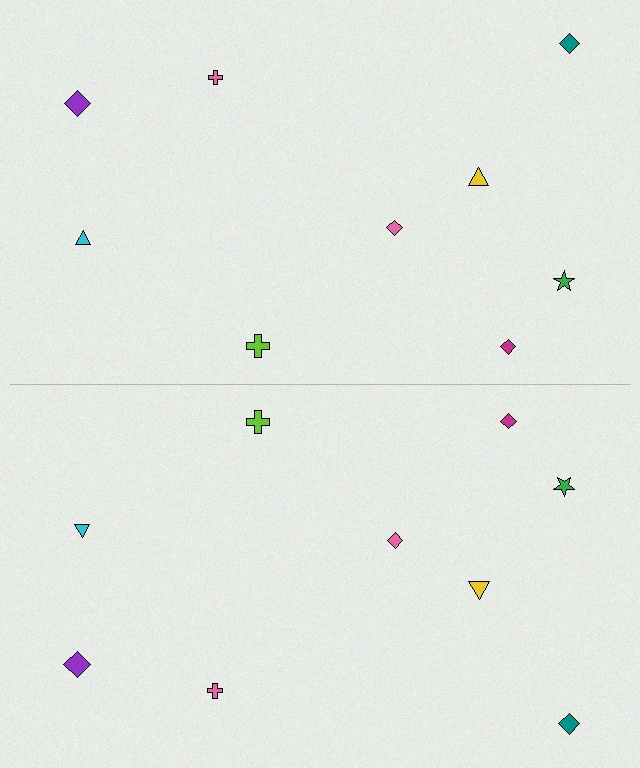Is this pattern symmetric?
Yes, this pattern has bilateral (reflection) symmetry.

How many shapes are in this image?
There are 18 shapes in this image.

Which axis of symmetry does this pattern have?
The pattern has a horizontal axis of symmetry running through the center of the image.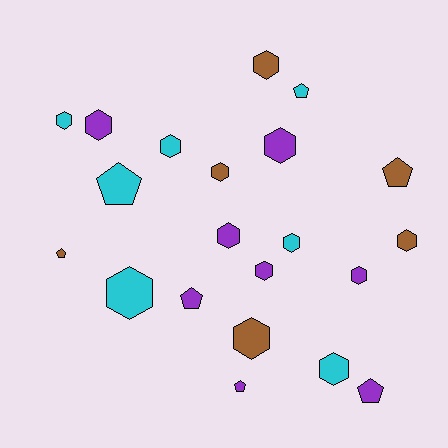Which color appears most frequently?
Purple, with 8 objects.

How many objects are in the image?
There are 21 objects.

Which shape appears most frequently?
Hexagon, with 14 objects.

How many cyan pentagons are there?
There are 2 cyan pentagons.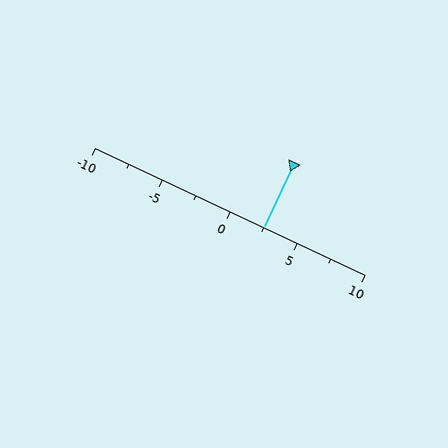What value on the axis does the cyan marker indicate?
The marker indicates approximately 2.5.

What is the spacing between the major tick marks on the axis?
The major ticks are spaced 5 apart.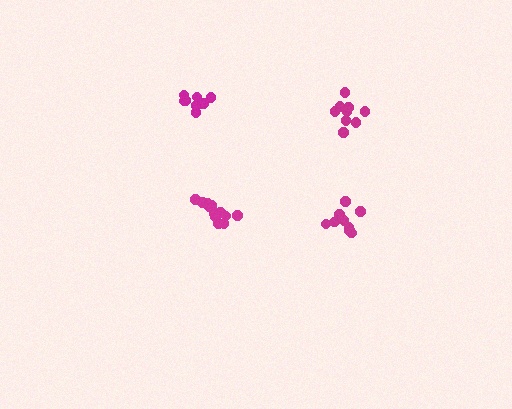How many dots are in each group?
Group 1: 9 dots, Group 2: 9 dots, Group 3: 12 dots, Group 4: 9 dots (39 total).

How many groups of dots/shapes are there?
There are 4 groups.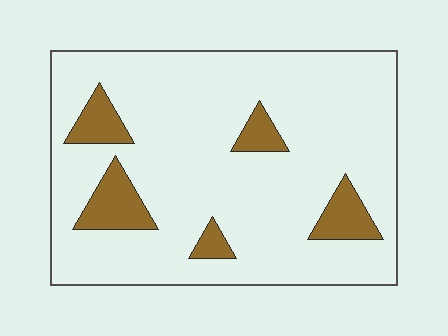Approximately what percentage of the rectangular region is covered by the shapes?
Approximately 15%.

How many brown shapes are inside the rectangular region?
5.